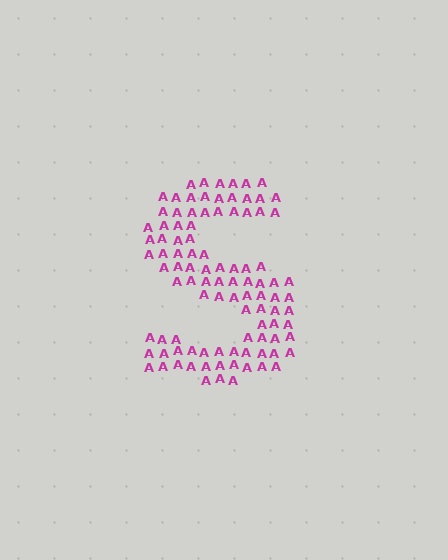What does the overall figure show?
The overall figure shows the letter S.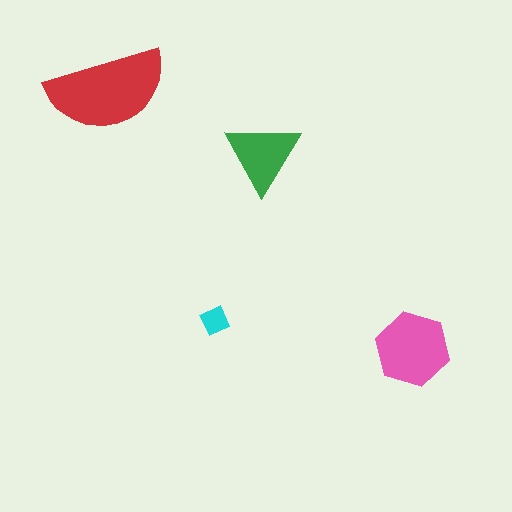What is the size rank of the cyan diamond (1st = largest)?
4th.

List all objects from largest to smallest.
The red semicircle, the pink hexagon, the green triangle, the cyan diamond.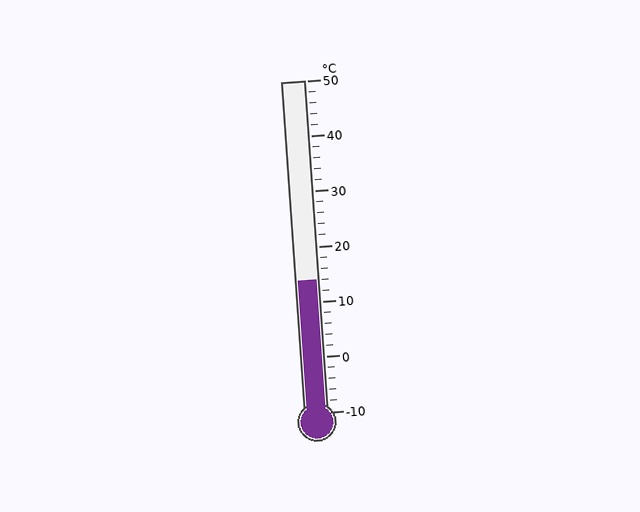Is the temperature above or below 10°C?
The temperature is above 10°C.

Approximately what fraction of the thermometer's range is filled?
The thermometer is filled to approximately 40% of its range.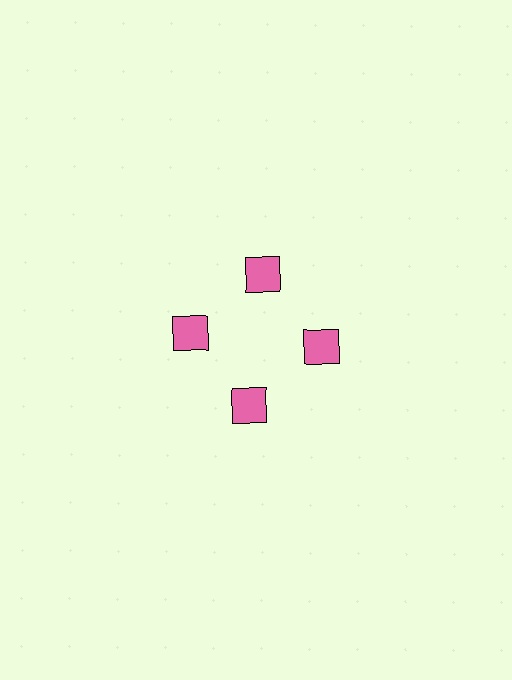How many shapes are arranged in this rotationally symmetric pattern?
There are 4 shapes, arranged in 4 groups of 1.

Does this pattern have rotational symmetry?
Yes, this pattern has 4-fold rotational symmetry. It looks the same after rotating 90 degrees around the center.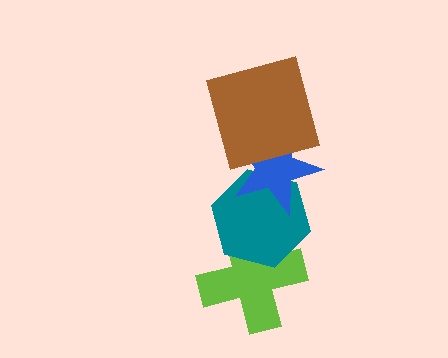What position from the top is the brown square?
The brown square is 1st from the top.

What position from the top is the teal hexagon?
The teal hexagon is 3rd from the top.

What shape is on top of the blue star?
The brown square is on top of the blue star.